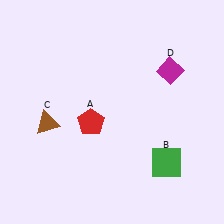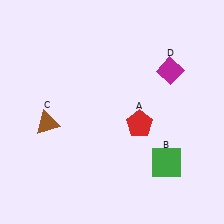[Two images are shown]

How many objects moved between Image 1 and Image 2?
1 object moved between the two images.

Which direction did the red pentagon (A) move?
The red pentagon (A) moved right.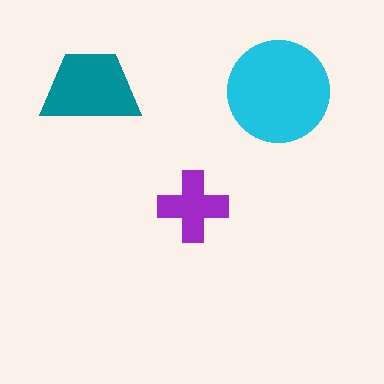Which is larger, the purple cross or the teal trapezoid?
The teal trapezoid.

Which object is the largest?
The cyan circle.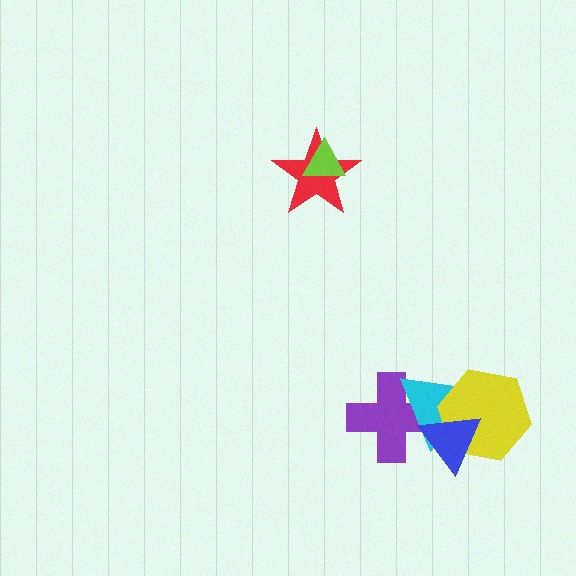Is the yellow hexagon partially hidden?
Yes, it is partially covered by another shape.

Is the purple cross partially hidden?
Yes, it is partially covered by another shape.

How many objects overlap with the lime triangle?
1 object overlaps with the lime triangle.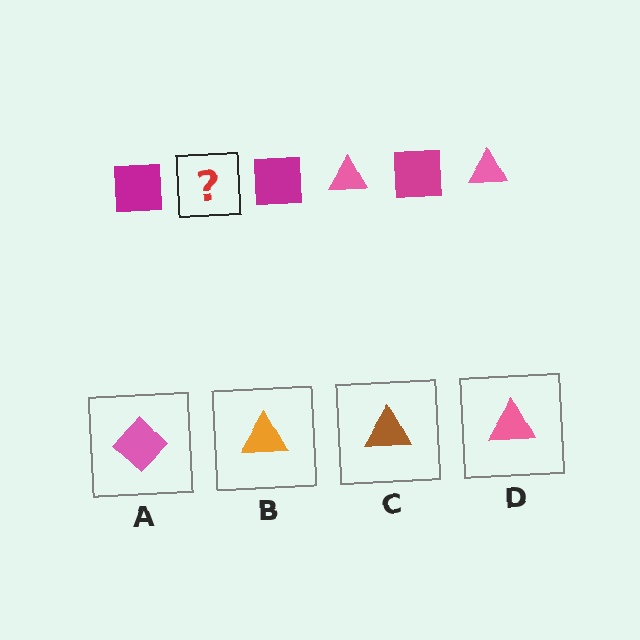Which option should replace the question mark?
Option D.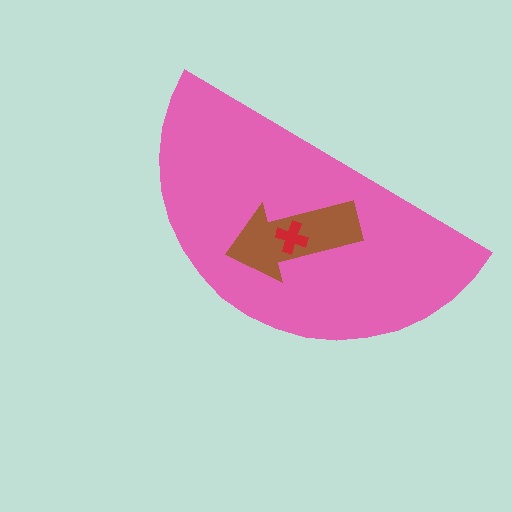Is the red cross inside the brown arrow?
Yes.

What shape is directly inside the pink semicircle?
The brown arrow.